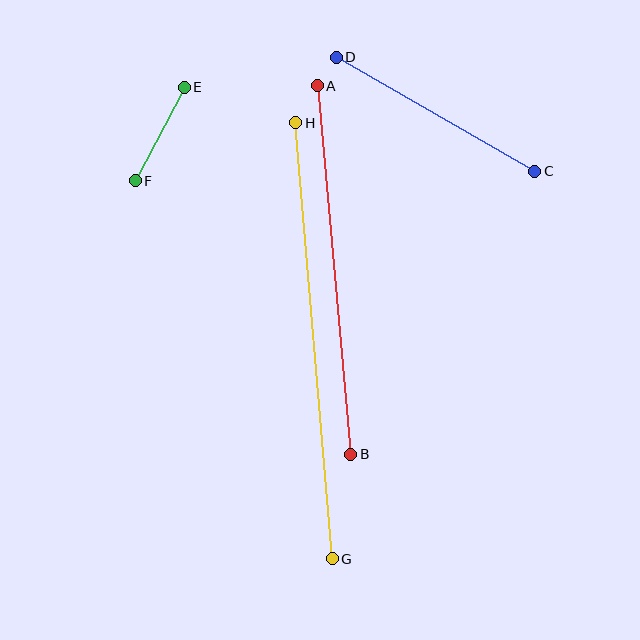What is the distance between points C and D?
The distance is approximately 228 pixels.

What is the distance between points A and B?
The distance is approximately 370 pixels.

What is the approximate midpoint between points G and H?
The midpoint is at approximately (314, 341) pixels.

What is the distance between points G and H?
The distance is approximately 437 pixels.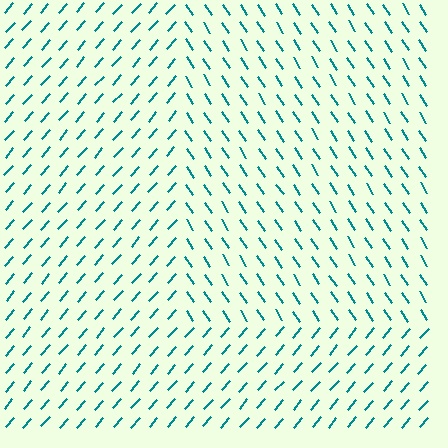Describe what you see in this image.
The image is filled with small teal line segments. A rectangle region in the image has lines oriented differently from the surrounding lines, creating a visible texture boundary.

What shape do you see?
I see a rectangle.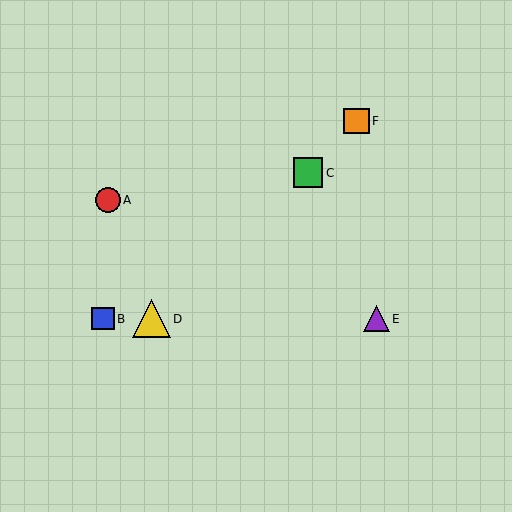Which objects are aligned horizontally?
Objects B, D, E are aligned horizontally.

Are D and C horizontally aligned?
No, D is at y≈319 and C is at y≈173.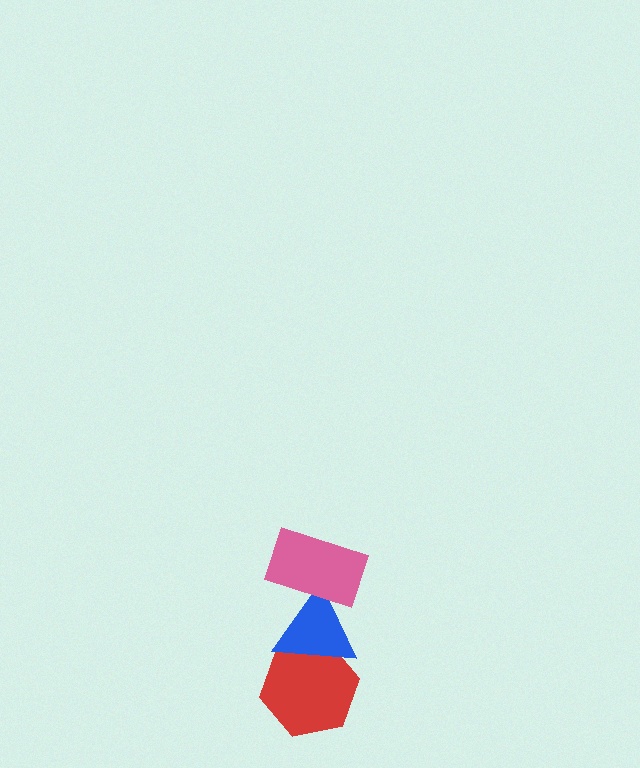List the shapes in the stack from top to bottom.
From top to bottom: the pink rectangle, the blue triangle, the red hexagon.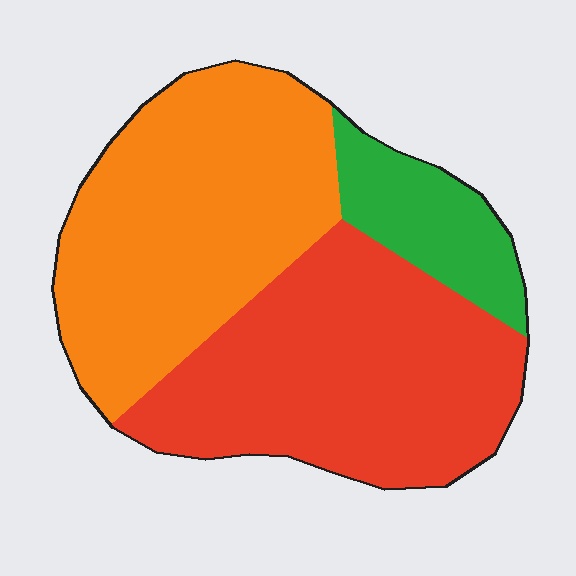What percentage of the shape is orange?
Orange takes up about two fifths (2/5) of the shape.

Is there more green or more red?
Red.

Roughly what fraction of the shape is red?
Red takes up between a quarter and a half of the shape.